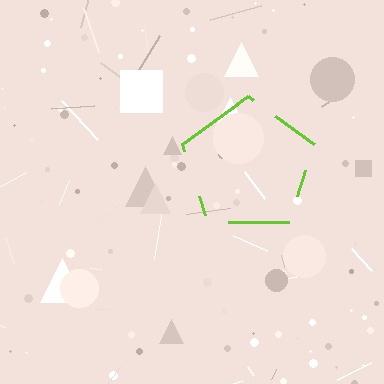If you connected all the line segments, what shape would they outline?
They would outline a pentagon.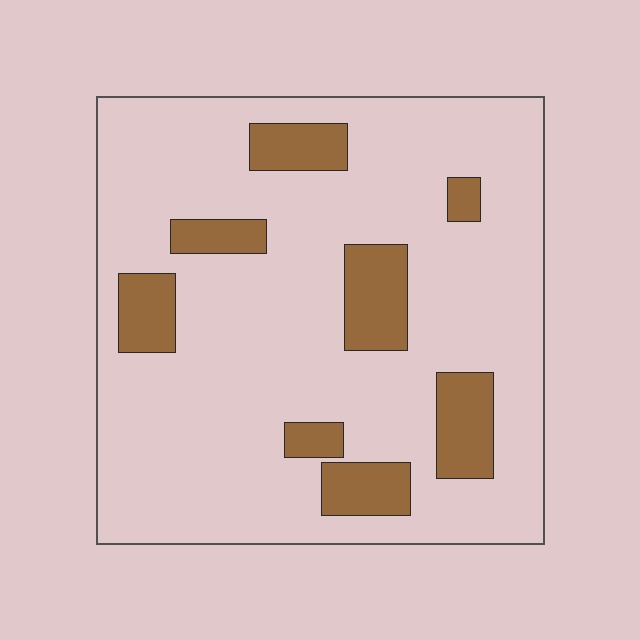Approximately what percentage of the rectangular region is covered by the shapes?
Approximately 15%.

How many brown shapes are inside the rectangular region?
8.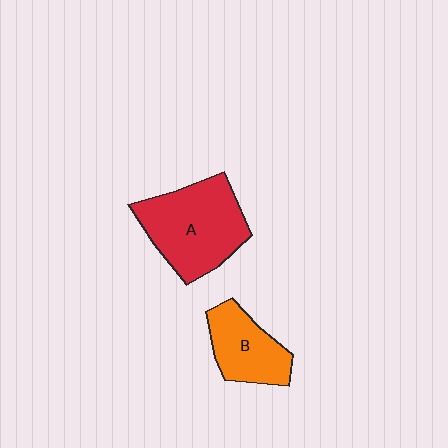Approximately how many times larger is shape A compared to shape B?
Approximately 1.6 times.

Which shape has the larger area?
Shape A (red).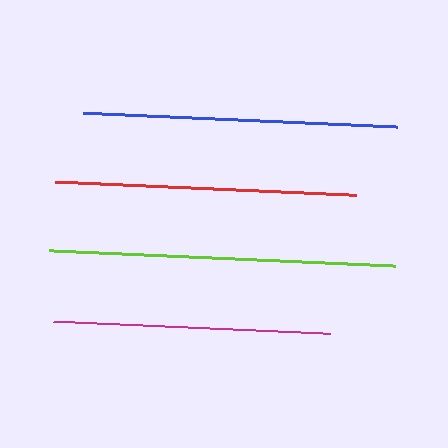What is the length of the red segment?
The red segment is approximately 302 pixels long.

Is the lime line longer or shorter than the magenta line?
The lime line is longer than the magenta line.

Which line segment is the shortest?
The magenta line is the shortest at approximately 277 pixels.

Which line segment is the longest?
The lime line is the longest at approximately 347 pixels.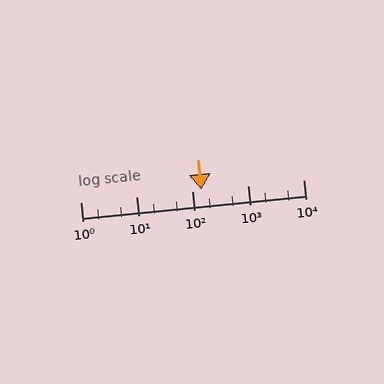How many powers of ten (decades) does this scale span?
The scale spans 4 decades, from 1 to 10000.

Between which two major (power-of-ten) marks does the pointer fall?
The pointer is between 100 and 1000.